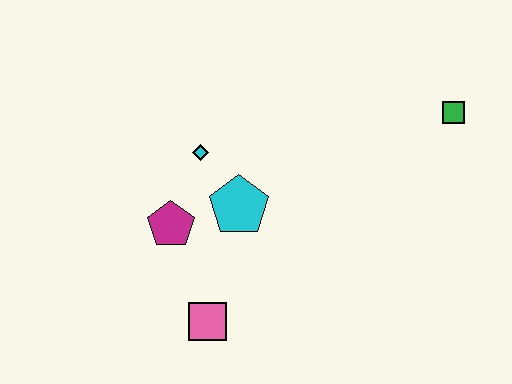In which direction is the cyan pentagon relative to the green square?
The cyan pentagon is to the left of the green square.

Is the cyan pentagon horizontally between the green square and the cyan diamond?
Yes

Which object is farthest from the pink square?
The green square is farthest from the pink square.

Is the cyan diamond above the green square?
No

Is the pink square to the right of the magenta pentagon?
Yes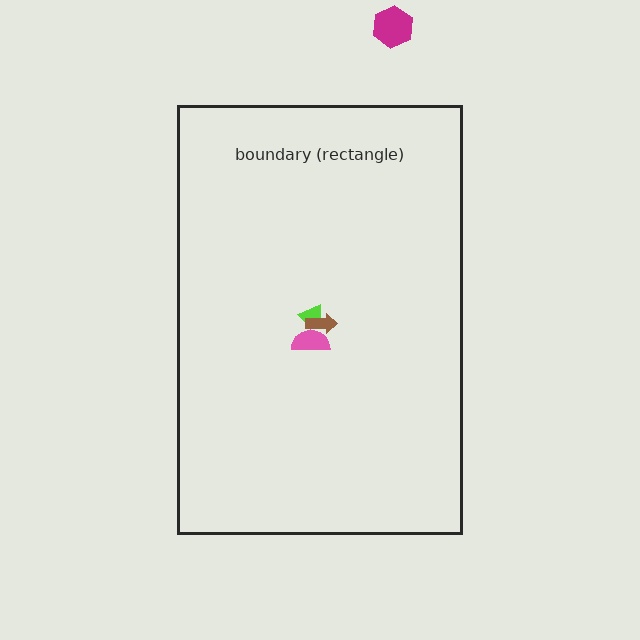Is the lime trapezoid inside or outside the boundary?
Inside.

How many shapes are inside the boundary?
3 inside, 1 outside.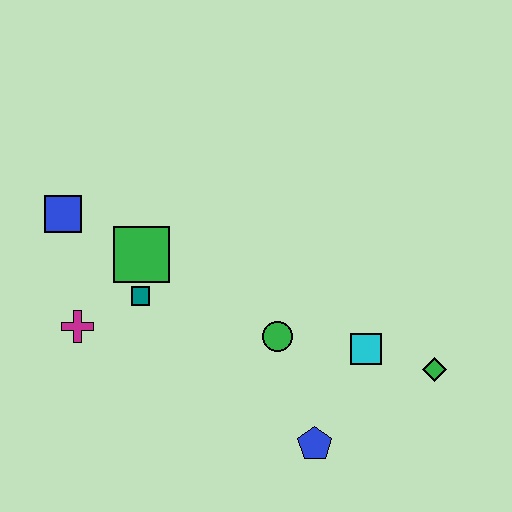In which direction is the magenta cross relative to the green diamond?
The magenta cross is to the left of the green diamond.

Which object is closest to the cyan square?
The green diamond is closest to the cyan square.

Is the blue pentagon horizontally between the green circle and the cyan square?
Yes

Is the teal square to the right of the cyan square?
No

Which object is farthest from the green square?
The green diamond is farthest from the green square.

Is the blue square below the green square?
No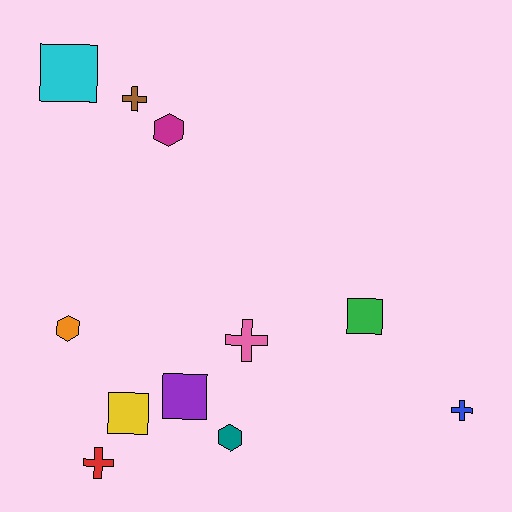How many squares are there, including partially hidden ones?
There are 4 squares.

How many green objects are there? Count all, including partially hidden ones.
There is 1 green object.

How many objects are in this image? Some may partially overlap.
There are 11 objects.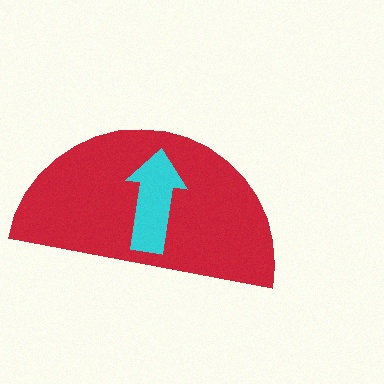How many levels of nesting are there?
2.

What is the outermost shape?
The red semicircle.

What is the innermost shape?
The cyan arrow.